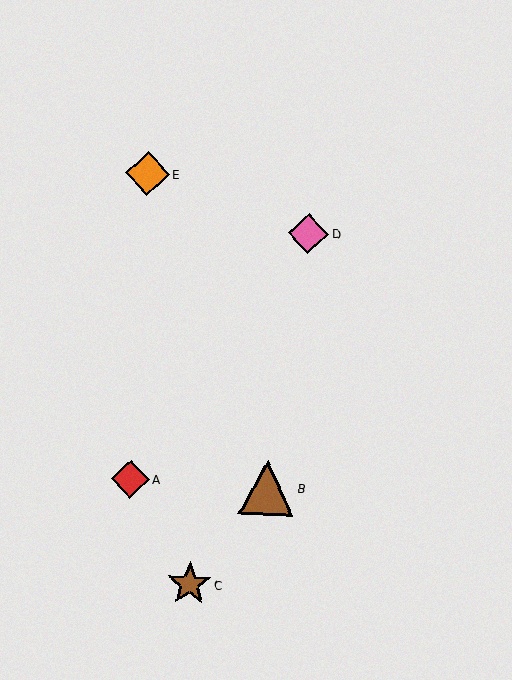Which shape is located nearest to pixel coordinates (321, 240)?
The pink diamond (labeled D) at (308, 234) is nearest to that location.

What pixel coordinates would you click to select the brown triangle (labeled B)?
Click at (267, 487) to select the brown triangle B.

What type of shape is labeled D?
Shape D is a pink diamond.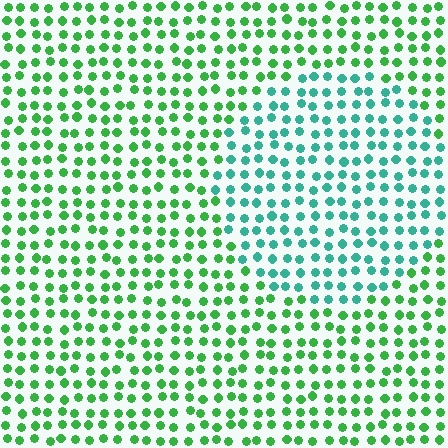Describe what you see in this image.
The image is filled with small green elements in a uniform arrangement. A circle-shaped region is visible where the elements are tinted to a slightly different hue, forming a subtle color boundary.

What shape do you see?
I see a circle.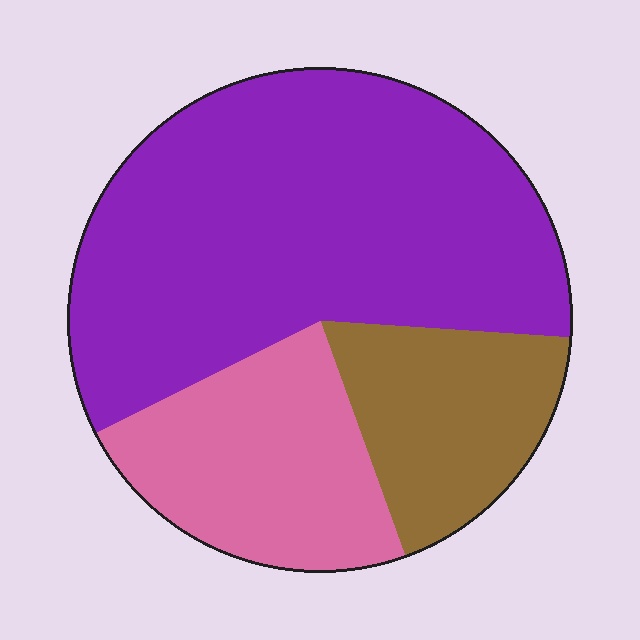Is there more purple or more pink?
Purple.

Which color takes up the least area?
Brown, at roughly 20%.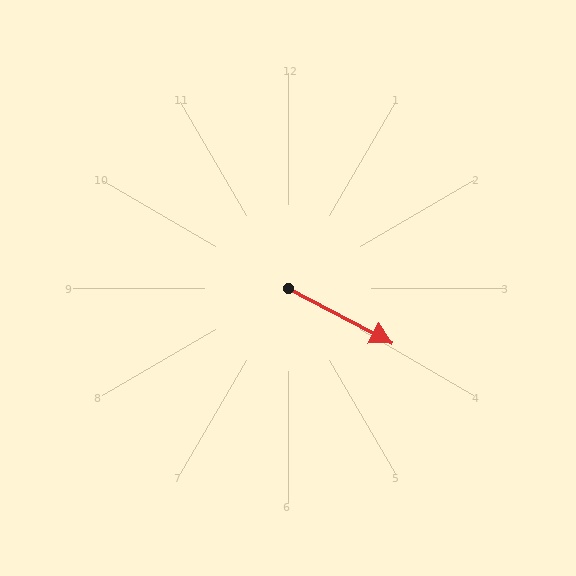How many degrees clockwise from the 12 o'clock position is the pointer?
Approximately 118 degrees.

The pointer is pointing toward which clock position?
Roughly 4 o'clock.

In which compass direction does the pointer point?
Southeast.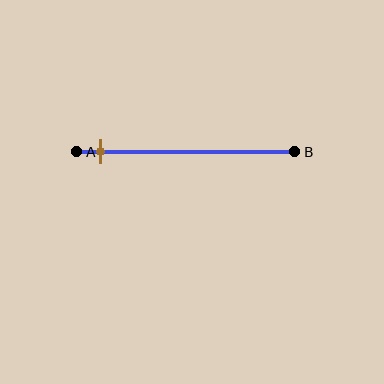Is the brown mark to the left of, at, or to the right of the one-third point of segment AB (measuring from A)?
The brown mark is to the left of the one-third point of segment AB.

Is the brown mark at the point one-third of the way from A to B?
No, the mark is at about 10% from A, not at the 33% one-third point.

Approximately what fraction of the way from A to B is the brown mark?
The brown mark is approximately 10% of the way from A to B.